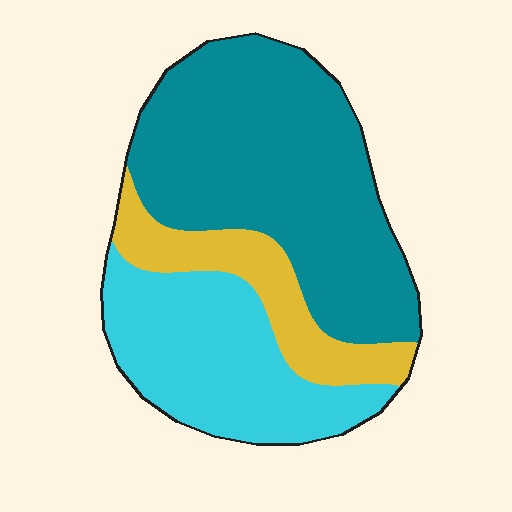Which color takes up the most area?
Teal, at roughly 50%.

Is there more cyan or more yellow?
Cyan.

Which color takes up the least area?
Yellow, at roughly 15%.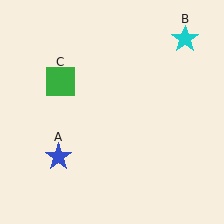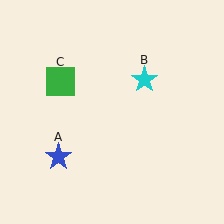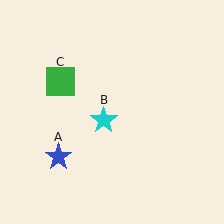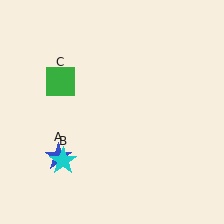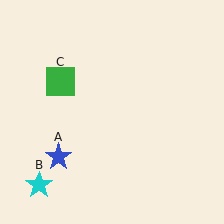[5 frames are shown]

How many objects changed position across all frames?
1 object changed position: cyan star (object B).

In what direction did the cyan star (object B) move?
The cyan star (object B) moved down and to the left.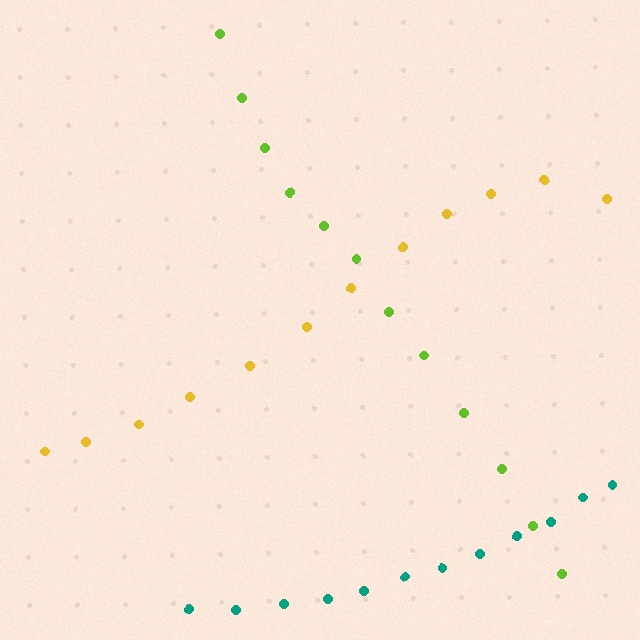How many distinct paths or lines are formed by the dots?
There are 3 distinct paths.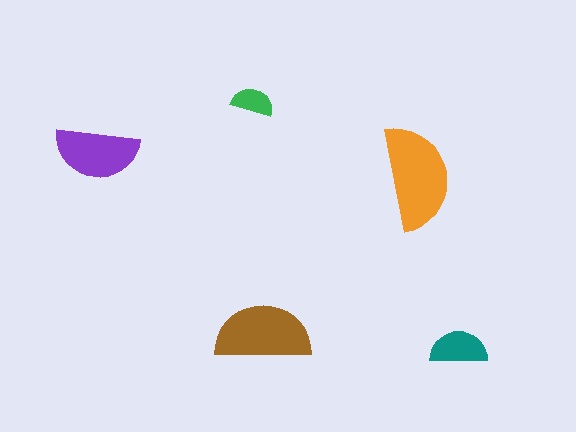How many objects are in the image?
There are 5 objects in the image.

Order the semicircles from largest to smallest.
the orange one, the brown one, the purple one, the teal one, the green one.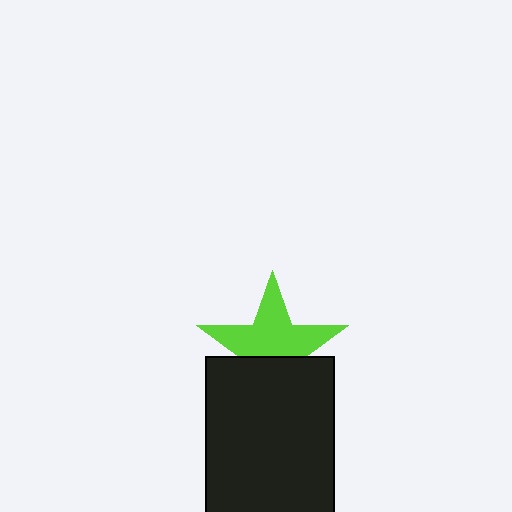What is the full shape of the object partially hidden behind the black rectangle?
The partially hidden object is a lime star.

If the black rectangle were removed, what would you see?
You would see the complete lime star.